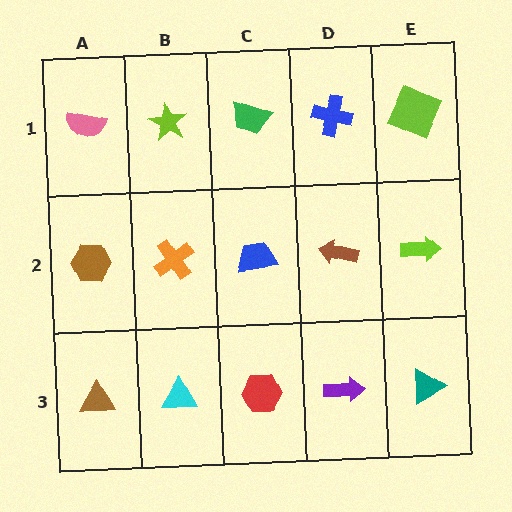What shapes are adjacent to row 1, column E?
A lime arrow (row 2, column E), a blue cross (row 1, column D).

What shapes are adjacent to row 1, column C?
A blue trapezoid (row 2, column C), a lime star (row 1, column B), a blue cross (row 1, column D).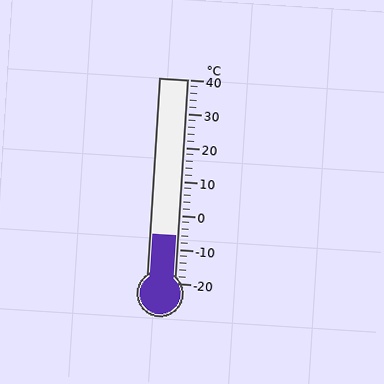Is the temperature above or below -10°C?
The temperature is above -10°C.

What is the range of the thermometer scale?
The thermometer scale ranges from -20°C to 40°C.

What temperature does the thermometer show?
The thermometer shows approximately -6°C.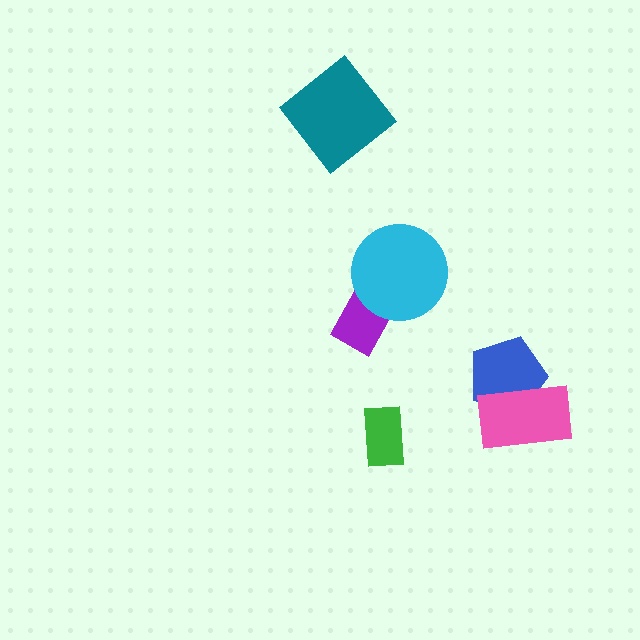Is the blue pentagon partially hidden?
Yes, it is partially covered by another shape.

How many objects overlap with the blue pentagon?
1 object overlaps with the blue pentagon.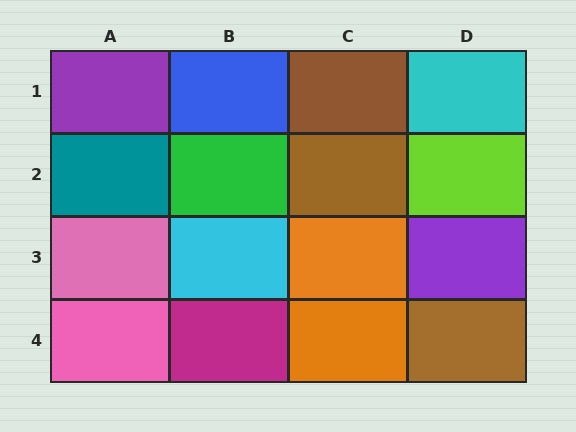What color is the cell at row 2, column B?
Green.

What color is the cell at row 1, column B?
Blue.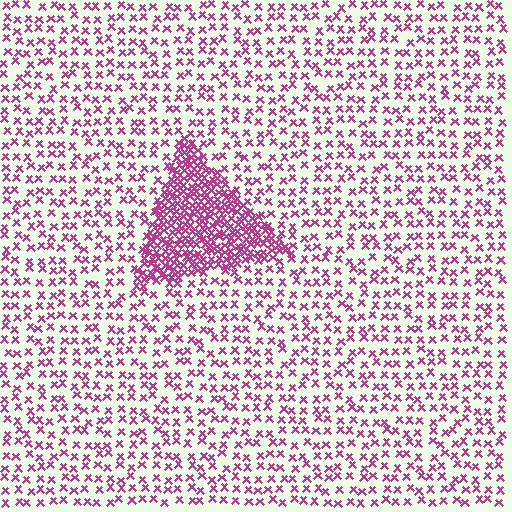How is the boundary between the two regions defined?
The boundary is defined by a change in element density (approximately 2.9x ratio). All elements are the same color, size, and shape.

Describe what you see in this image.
The image contains small magenta elements arranged at two different densities. A triangle-shaped region is visible where the elements are more densely packed than the surrounding area.